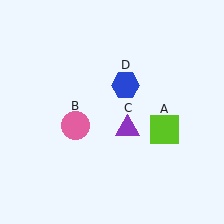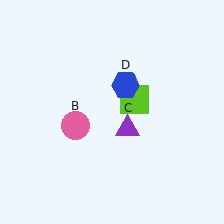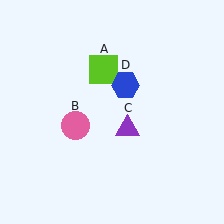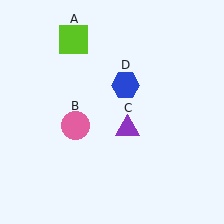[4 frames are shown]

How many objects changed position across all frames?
1 object changed position: lime square (object A).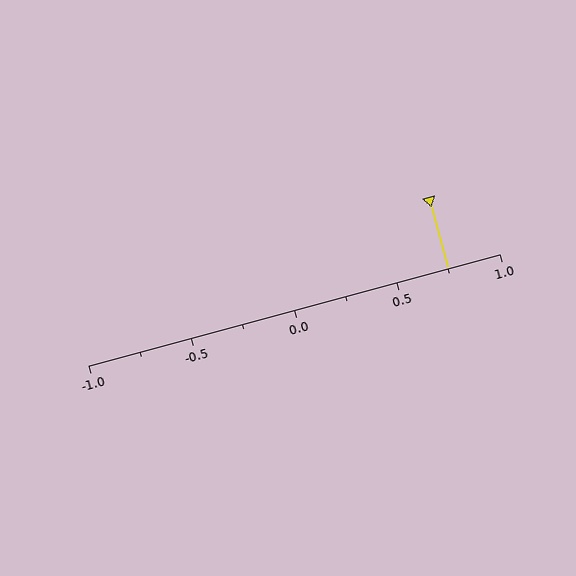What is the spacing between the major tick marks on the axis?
The major ticks are spaced 0.5 apart.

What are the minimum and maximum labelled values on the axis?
The axis runs from -1.0 to 1.0.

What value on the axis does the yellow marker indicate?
The marker indicates approximately 0.75.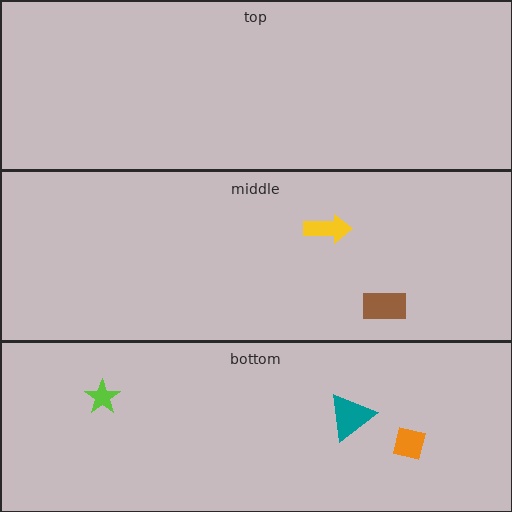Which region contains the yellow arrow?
The middle region.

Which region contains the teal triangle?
The bottom region.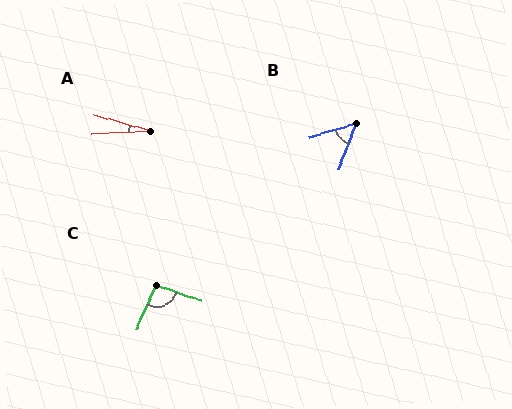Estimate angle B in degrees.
Approximately 52 degrees.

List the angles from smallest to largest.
A (19°), B (52°), C (96°).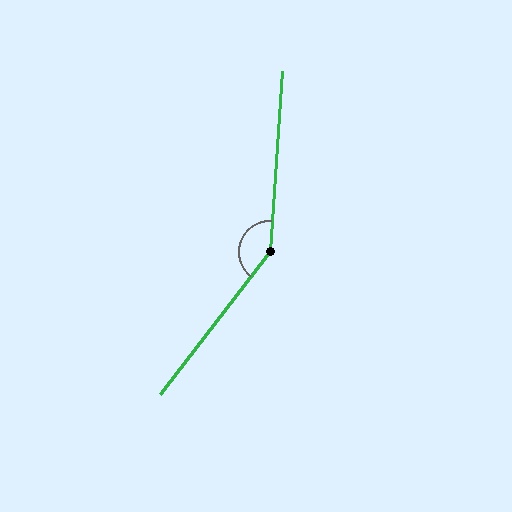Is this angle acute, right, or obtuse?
It is obtuse.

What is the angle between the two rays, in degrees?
Approximately 146 degrees.